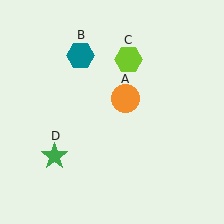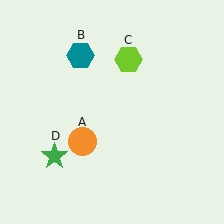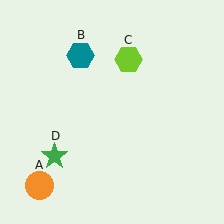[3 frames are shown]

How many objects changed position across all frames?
1 object changed position: orange circle (object A).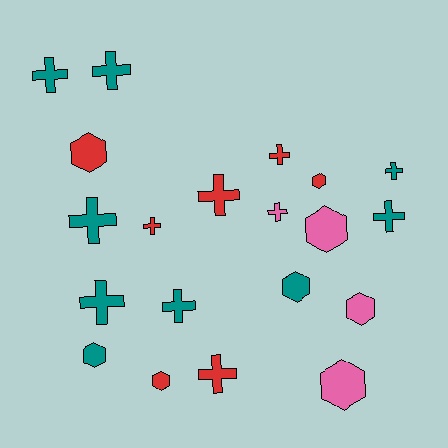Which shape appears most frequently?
Cross, with 12 objects.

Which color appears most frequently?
Teal, with 9 objects.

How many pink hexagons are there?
There are 3 pink hexagons.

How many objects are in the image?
There are 20 objects.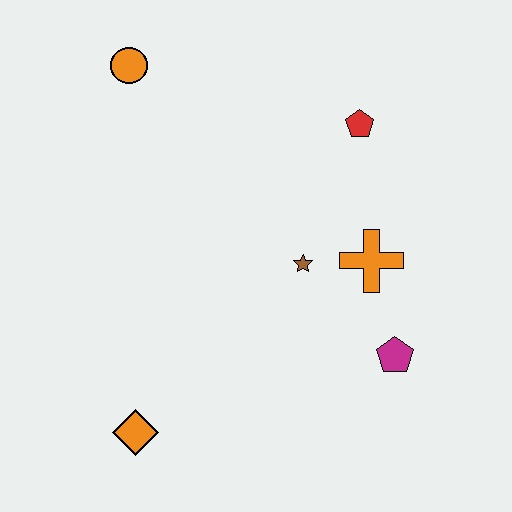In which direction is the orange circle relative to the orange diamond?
The orange circle is above the orange diamond.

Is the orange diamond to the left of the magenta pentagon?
Yes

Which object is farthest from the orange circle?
The magenta pentagon is farthest from the orange circle.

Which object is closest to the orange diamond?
The brown star is closest to the orange diamond.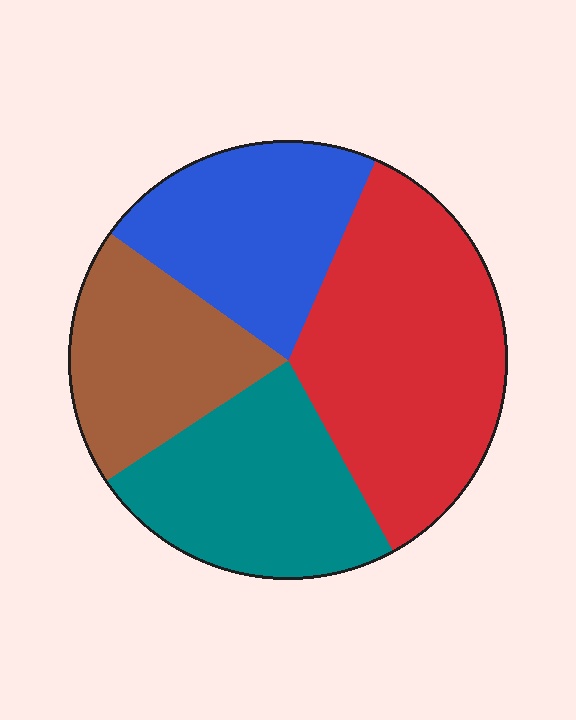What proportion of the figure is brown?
Brown covers around 20% of the figure.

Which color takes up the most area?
Red, at roughly 35%.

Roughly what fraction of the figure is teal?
Teal covers 24% of the figure.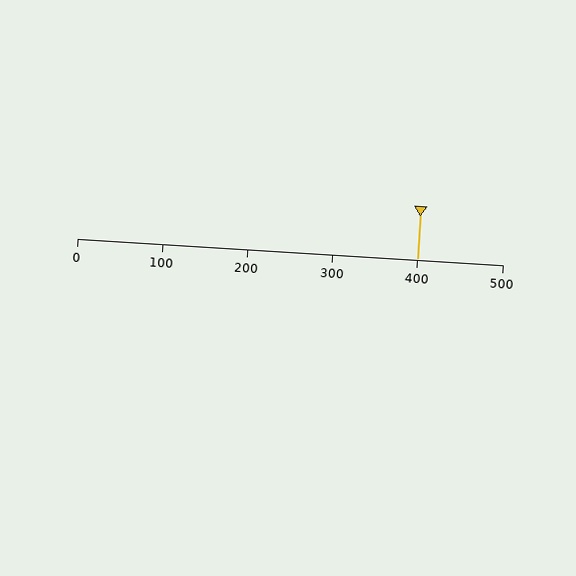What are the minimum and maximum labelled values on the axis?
The axis runs from 0 to 500.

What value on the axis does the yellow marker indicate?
The marker indicates approximately 400.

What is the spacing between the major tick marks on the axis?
The major ticks are spaced 100 apart.